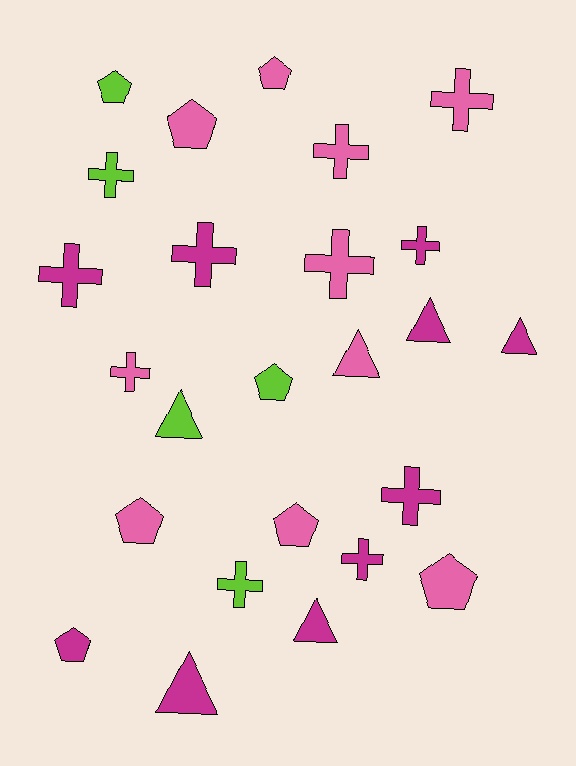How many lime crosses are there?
There are 2 lime crosses.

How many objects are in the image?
There are 25 objects.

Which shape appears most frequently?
Cross, with 11 objects.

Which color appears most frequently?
Pink, with 10 objects.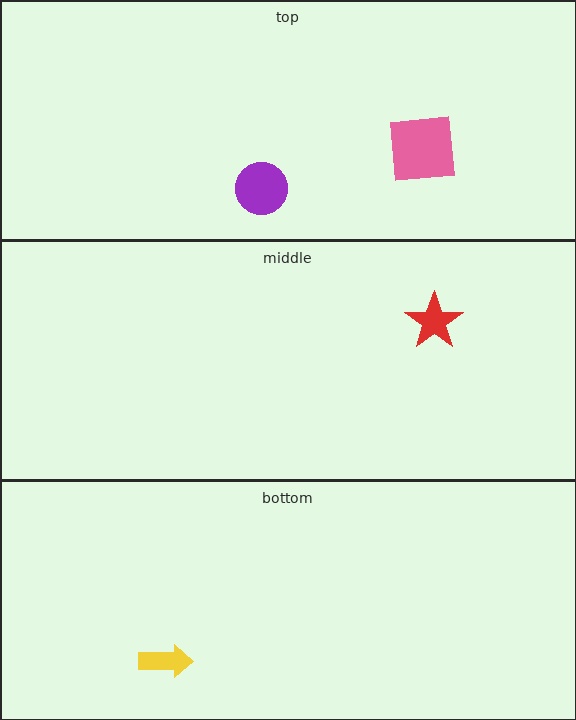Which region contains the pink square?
The top region.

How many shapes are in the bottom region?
1.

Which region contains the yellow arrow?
The bottom region.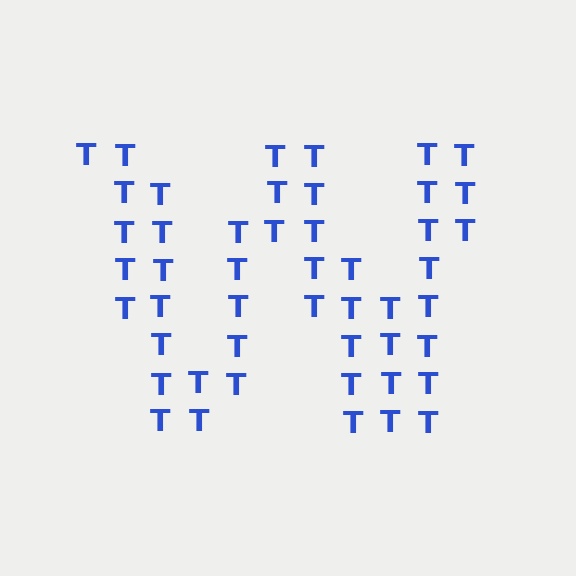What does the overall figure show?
The overall figure shows the letter W.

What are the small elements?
The small elements are letter T's.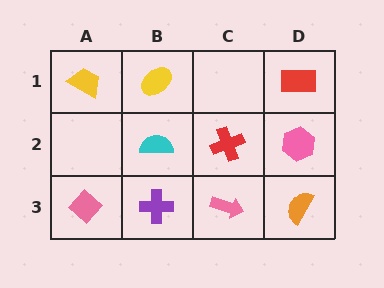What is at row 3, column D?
An orange semicircle.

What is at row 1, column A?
A yellow trapezoid.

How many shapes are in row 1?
3 shapes.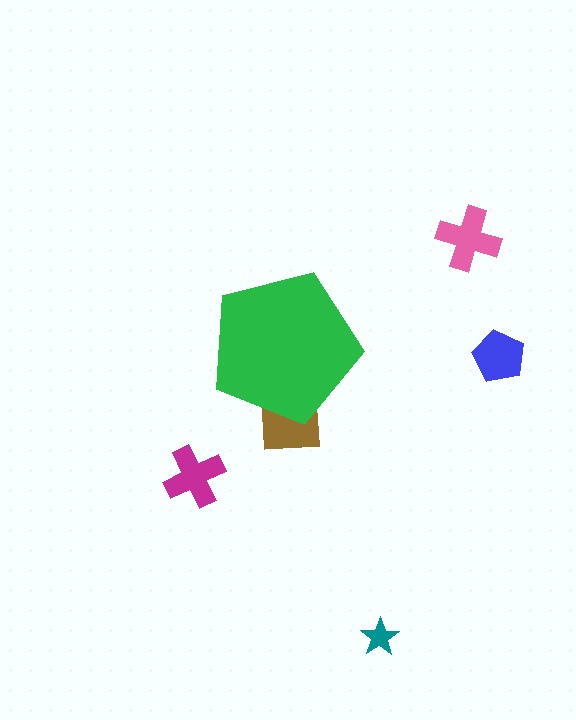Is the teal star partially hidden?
No, the teal star is fully visible.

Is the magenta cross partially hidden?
No, the magenta cross is fully visible.